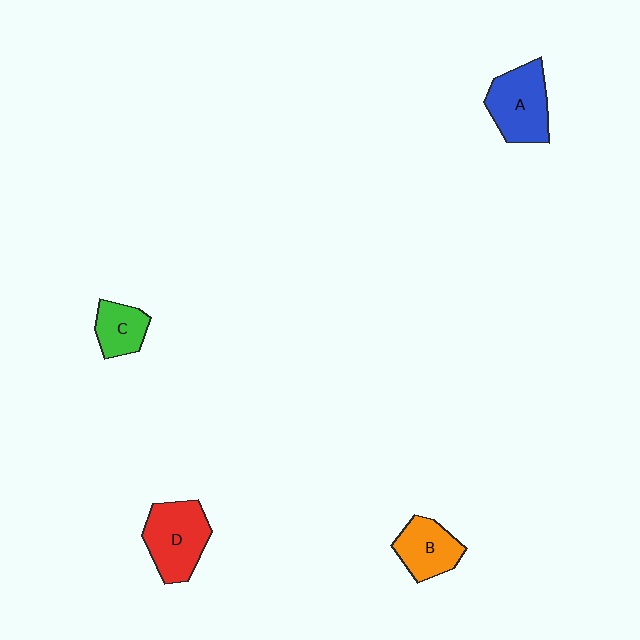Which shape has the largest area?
Shape D (red).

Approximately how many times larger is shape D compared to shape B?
Approximately 1.3 times.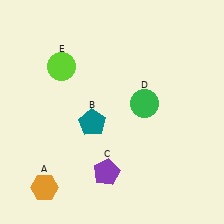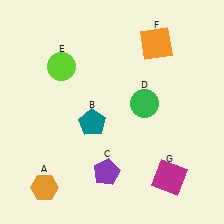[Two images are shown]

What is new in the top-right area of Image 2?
An orange square (F) was added in the top-right area of Image 2.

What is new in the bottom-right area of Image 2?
A magenta square (G) was added in the bottom-right area of Image 2.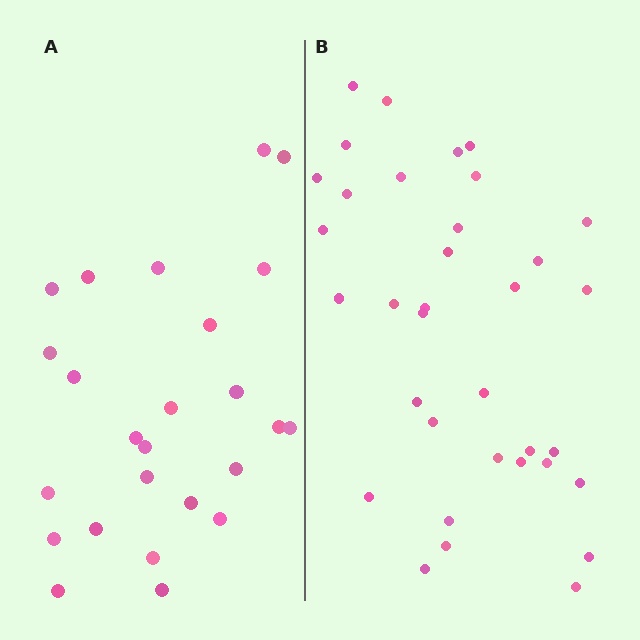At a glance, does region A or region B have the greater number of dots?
Region B (the right region) has more dots.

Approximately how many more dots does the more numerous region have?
Region B has roughly 10 or so more dots than region A.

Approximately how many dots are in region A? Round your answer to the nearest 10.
About 20 dots. (The exact count is 25, which rounds to 20.)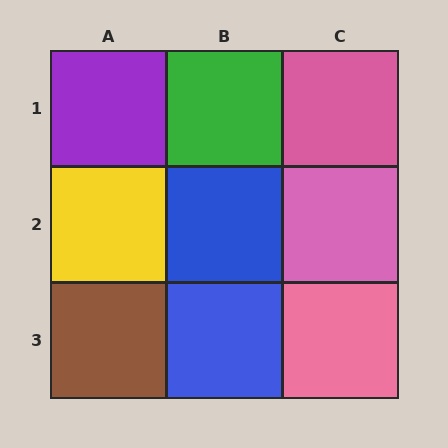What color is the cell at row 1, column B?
Green.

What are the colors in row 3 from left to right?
Brown, blue, pink.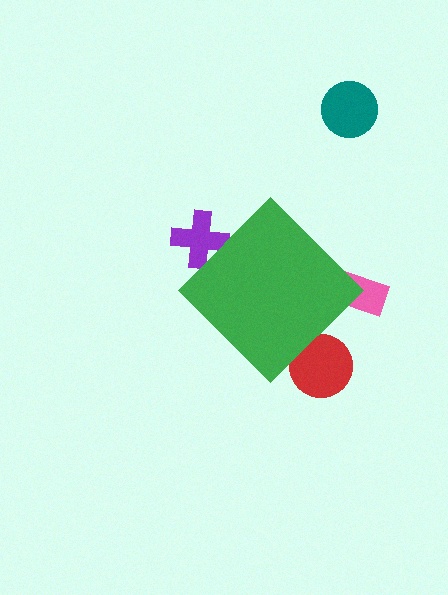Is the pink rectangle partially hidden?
Yes, the pink rectangle is partially hidden behind the green diamond.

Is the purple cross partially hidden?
Yes, the purple cross is partially hidden behind the green diamond.